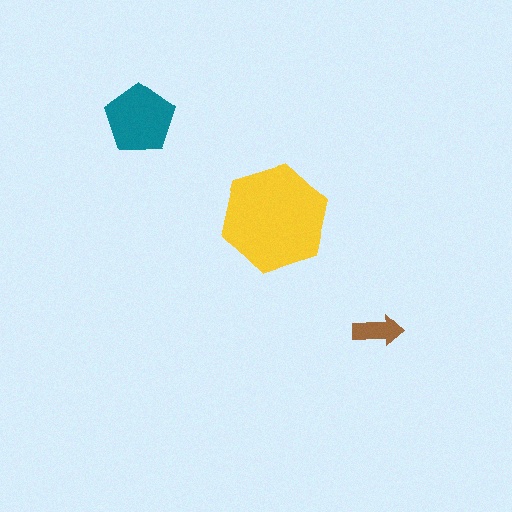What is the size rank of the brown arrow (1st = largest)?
3rd.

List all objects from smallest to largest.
The brown arrow, the teal pentagon, the yellow hexagon.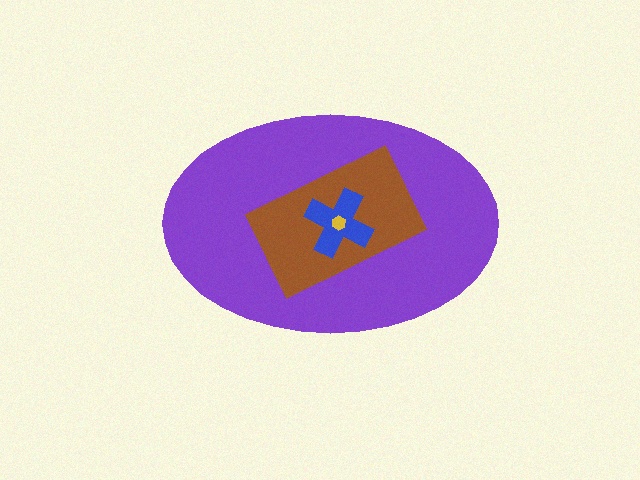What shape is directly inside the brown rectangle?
The blue cross.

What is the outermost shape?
The purple ellipse.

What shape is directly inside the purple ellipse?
The brown rectangle.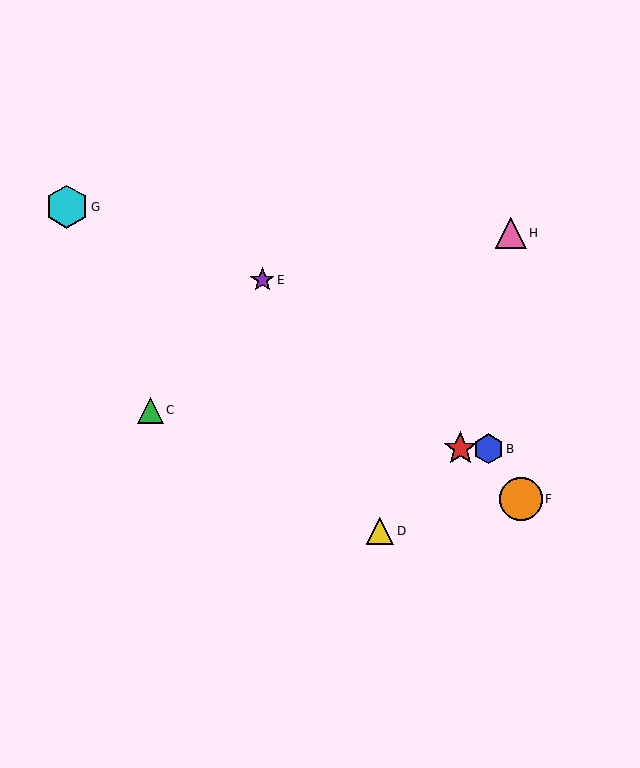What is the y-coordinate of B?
Object B is at y≈449.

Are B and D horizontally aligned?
No, B is at y≈449 and D is at y≈531.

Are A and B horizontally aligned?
Yes, both are at y≈449.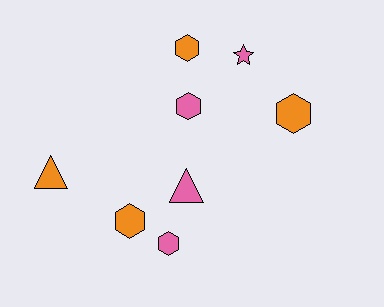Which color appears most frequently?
Orange, with 4 objects.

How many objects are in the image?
There are 8 objects.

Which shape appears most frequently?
Hexagon, with 5 objects.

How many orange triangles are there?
There is 1 orange triangle.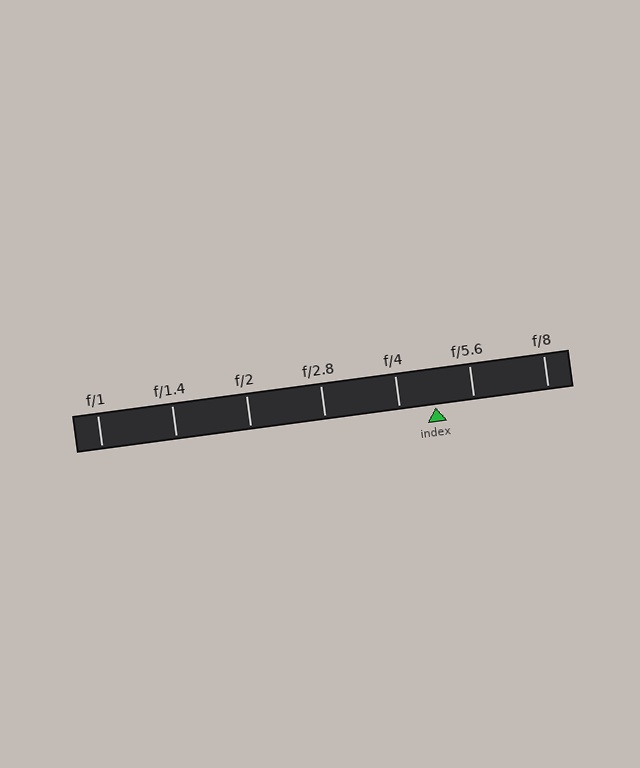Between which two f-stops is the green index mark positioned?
The index mark is between f/4 and f/5.6.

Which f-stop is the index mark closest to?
The index mark is closest to f/4.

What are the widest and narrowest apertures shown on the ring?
The widest aperture shown is f/1 and the narrowest is f/8.